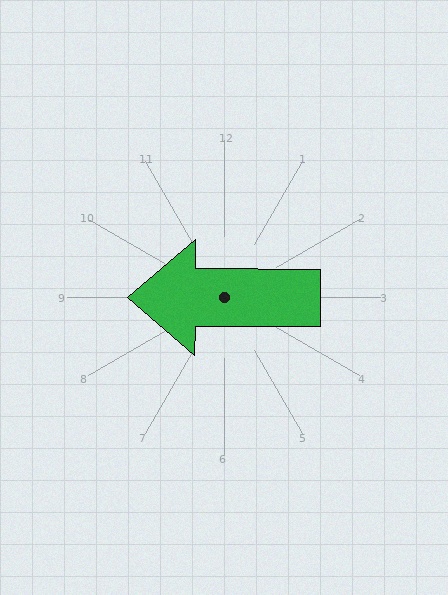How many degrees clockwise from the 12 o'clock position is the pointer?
Approximately 270 degrees.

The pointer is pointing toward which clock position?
Roughly 9 o'clock.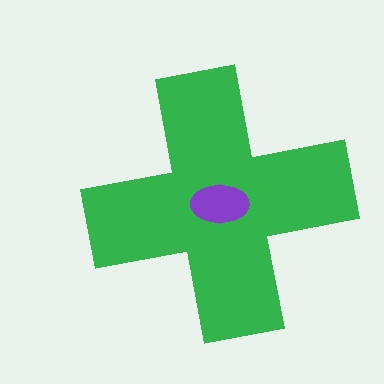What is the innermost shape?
The purple ellipse.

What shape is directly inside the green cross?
The purple ellipse.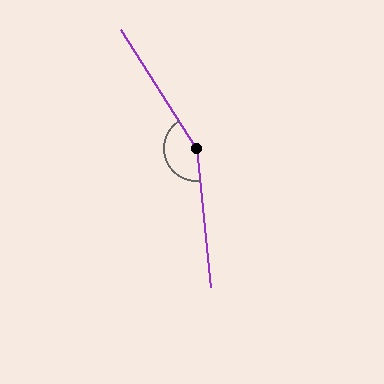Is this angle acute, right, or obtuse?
It is obtuse.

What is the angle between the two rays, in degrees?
Approximately 153 degrees.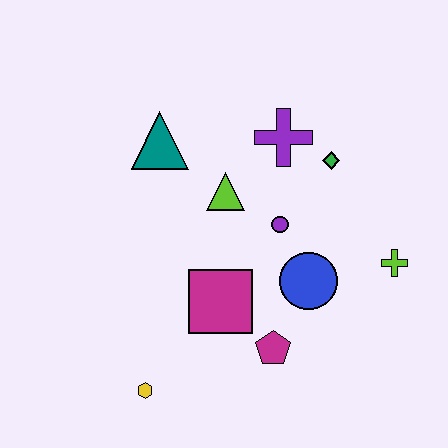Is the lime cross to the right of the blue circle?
Yes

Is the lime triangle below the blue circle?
No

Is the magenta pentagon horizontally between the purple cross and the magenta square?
Yes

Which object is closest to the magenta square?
The magenta pentagon is closest to the magenta square.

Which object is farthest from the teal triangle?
The lime cross is farthest from the teal triangle.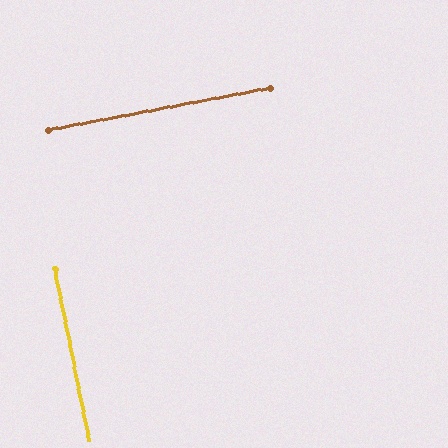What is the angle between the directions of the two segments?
Approximately 90 degrees.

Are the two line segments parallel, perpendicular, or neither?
Perpendicular — they meet at approximately 90°.